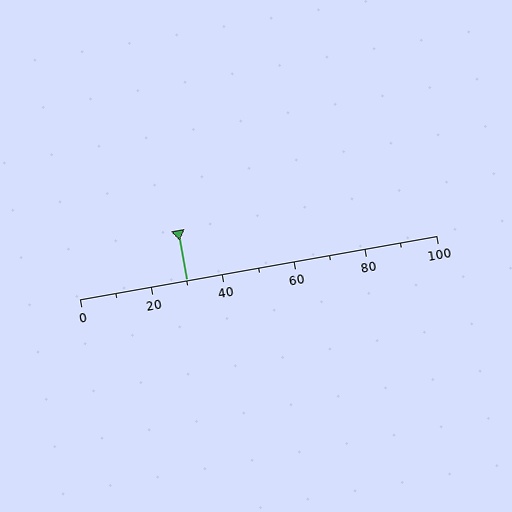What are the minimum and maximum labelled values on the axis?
The axis runs from 0 to 100.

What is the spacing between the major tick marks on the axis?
The major ticks are spaced 20 apart.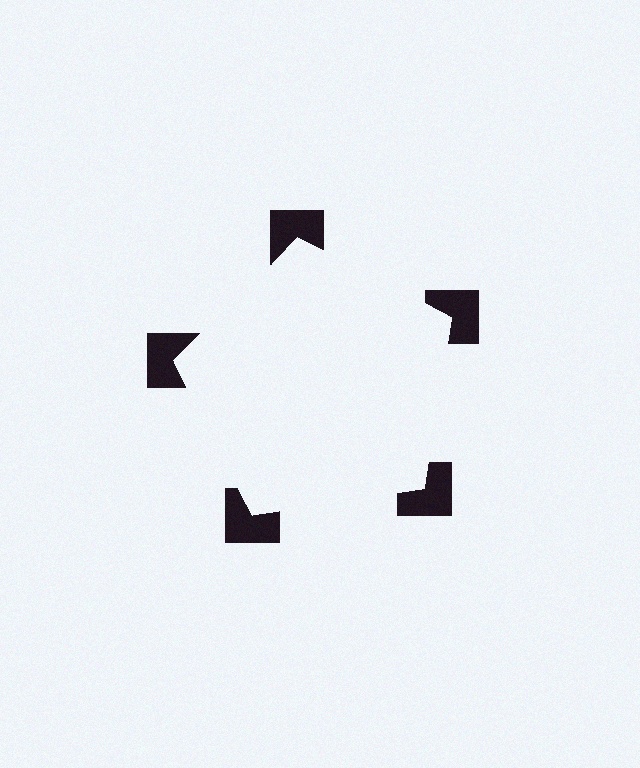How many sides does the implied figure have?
5 sides.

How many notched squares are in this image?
There are 5 — one at each vertex of the illusory pentagon.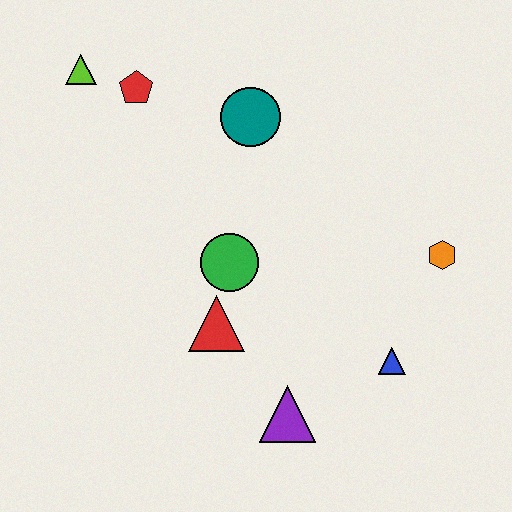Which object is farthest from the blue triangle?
The lime triangle is farthest from the blue triangle.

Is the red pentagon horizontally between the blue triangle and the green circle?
No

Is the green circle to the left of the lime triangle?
No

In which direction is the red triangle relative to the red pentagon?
The red triangle is below the red pentagon.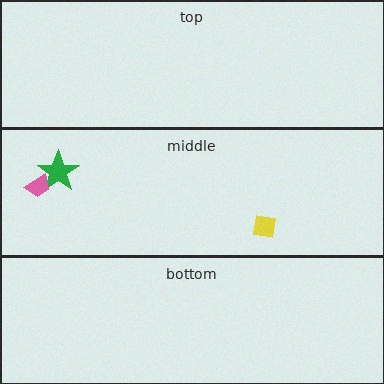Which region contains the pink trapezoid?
The middle region.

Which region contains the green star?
The middle region.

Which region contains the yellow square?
The middle region.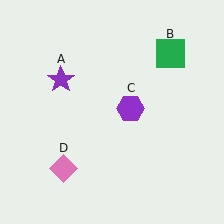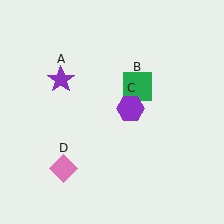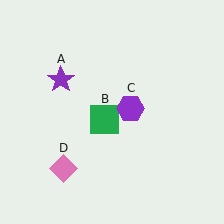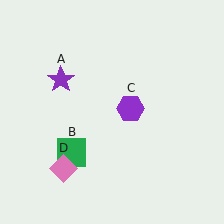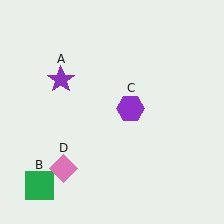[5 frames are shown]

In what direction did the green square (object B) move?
The green square (object B) moved down and to the left.